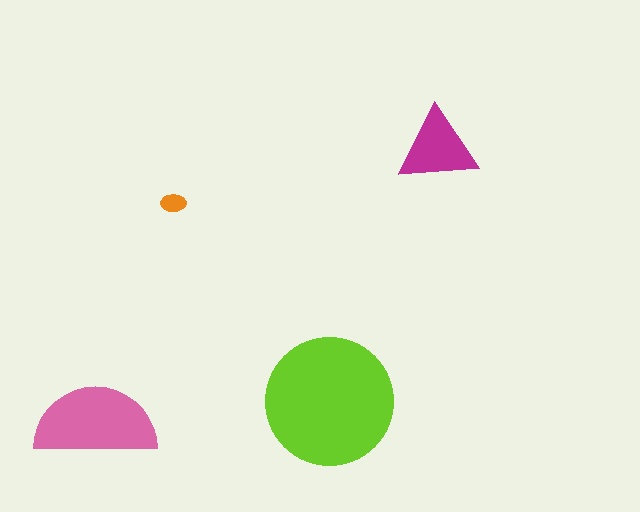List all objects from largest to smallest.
The lime circle, the pink semicircle, the magenta triangle, the orange ellipse.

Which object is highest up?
The magenta triangle is topmost.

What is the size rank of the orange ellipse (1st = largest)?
4th.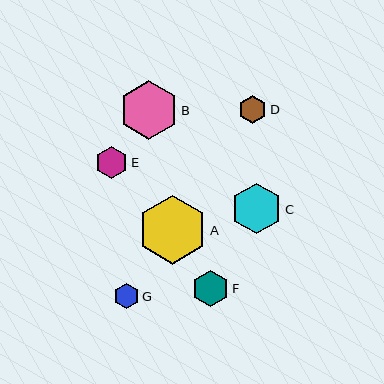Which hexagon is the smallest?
Hexagon G is the smallest with a size of approximately 25 pixels.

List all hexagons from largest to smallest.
From largest to smallest: A, B, C, F, E, D, G.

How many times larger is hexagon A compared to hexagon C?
Hexagon A is approximately 1.4 times the size of hexagon C.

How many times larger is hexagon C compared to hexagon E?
Hexagon C is approximately 1.6 times the size of hexagon E.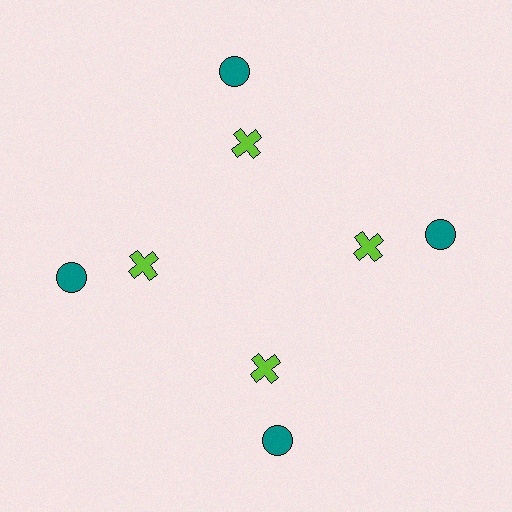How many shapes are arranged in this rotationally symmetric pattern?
There are 8 shapes, arranged in 4 groups of 2.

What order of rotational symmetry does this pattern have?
This pattern has 4-fold rotational symmetry.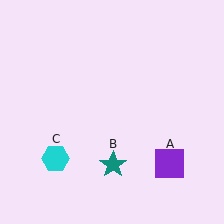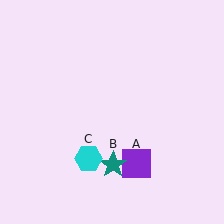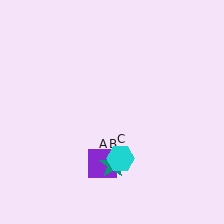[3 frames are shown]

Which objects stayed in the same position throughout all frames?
Teal star (object B) remained stationary.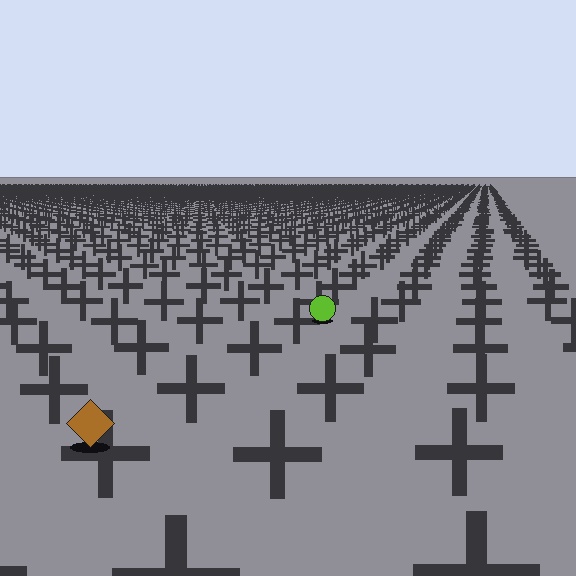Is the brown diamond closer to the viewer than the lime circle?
Yes. The brown diamond is closer — you can tell from the texture gradient: the ground texture is coarser near it.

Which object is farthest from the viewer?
The lime circle is farthest from the viewer. It appears smaller and the ground texture around it is denser.